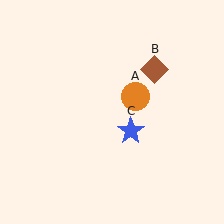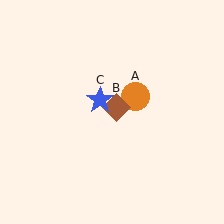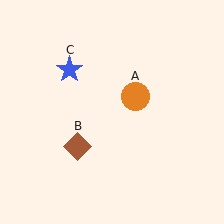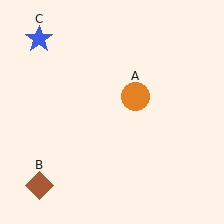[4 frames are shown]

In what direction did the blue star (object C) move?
The blue star (object C) moved up and to the left.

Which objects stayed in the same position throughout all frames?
Orange circle (object A) remained stationary.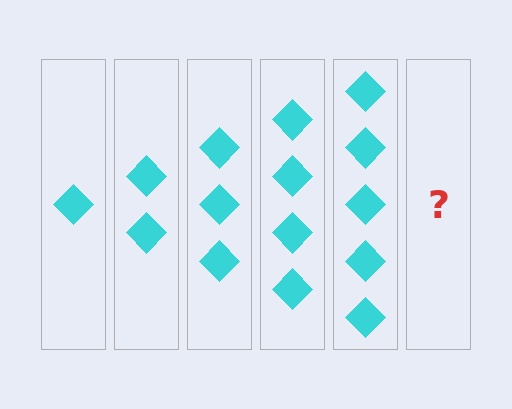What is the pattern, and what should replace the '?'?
The pattern is that each step adds one more diamond. The '?' should be 6 diamonds.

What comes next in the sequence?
The next element should be 6 diamonds.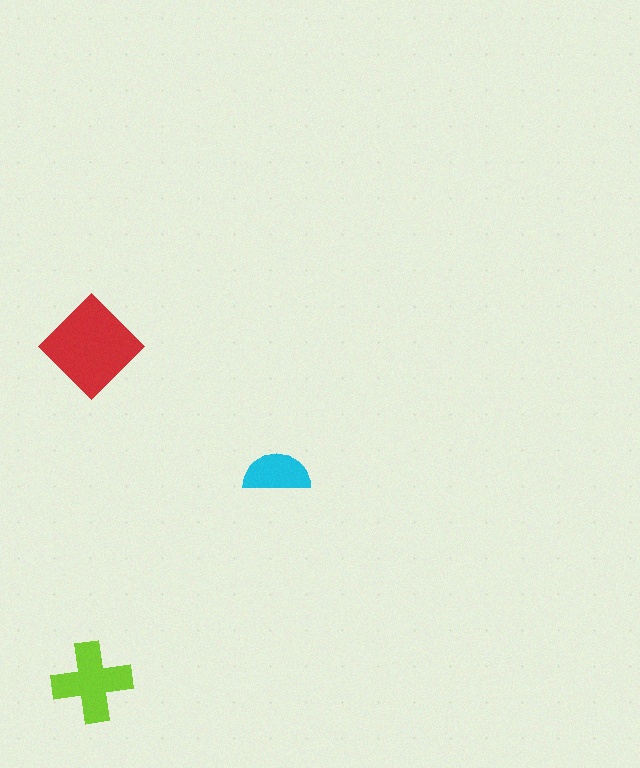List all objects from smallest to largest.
The cyan semicircle, the lime cross, the red diamond.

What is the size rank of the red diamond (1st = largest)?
1st.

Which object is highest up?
The red diamond is topmost.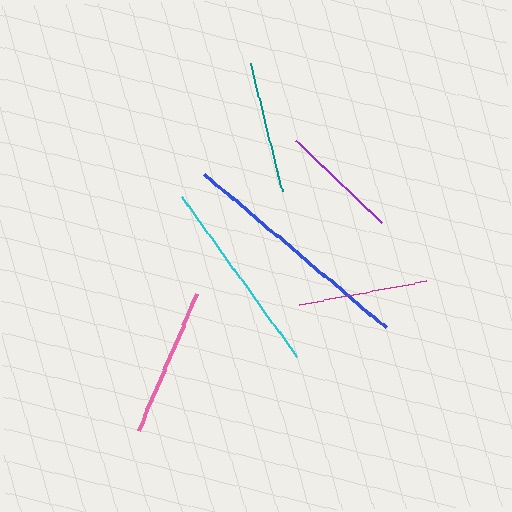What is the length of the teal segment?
The teal segment is approximately 132 pixels long.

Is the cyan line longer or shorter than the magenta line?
The cyan line is longer than the magenta line.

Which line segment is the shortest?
The purple line is the shortest at approximately 119 pixels.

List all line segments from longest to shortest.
From longest to shortest: blue, cyan, pink, teal, magenta, purple.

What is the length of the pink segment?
The pink segment is approximately 148 pixels long.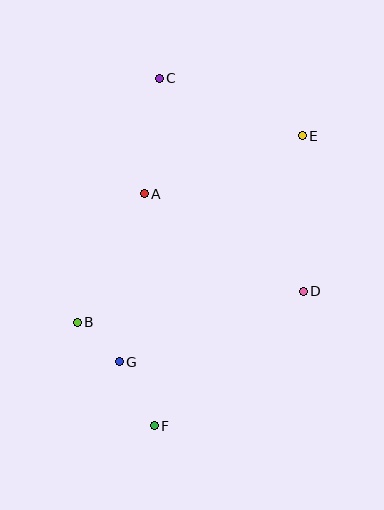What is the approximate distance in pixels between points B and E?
The distance between B and E is approximately 293 pixels.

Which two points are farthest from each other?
Points C and F are farthest from each other.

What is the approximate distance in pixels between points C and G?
The distance between C and G is approximately 286 pixels.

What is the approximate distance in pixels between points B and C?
The distance between B and C is approximately 258 pixels.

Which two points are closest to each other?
Points B and G are closest to each other.